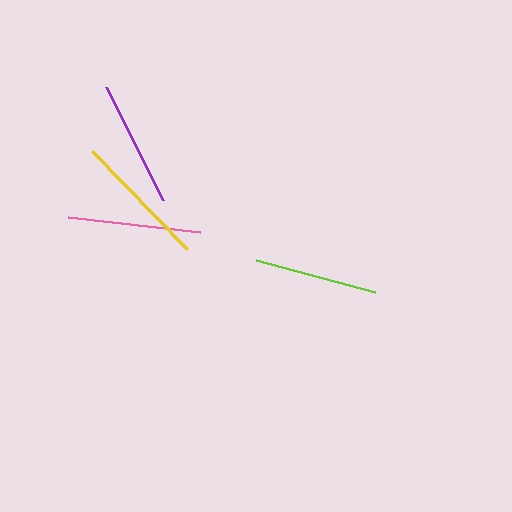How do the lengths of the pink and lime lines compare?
The pink and lime lines are approximately the same length.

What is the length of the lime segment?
The lime segment is approximately 123 pixels long.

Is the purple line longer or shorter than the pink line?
The pink line is longer than the purple line.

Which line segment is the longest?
The yellow line is the longest at approximately 137 pixels.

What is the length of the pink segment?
The pink segment is approximately 134 pixels long.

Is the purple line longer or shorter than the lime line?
The purple line is longer than the lime line.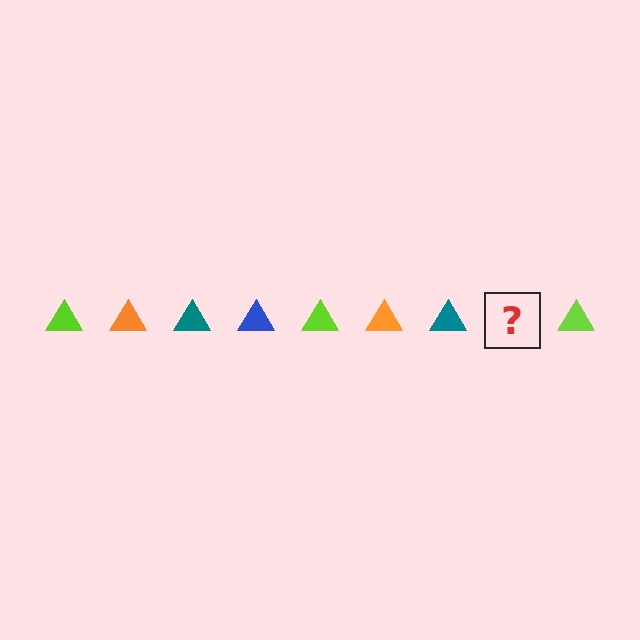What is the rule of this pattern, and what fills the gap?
The rule is that the pattern cycles through lime, orange, teal, blue triangles. The gap should be filled with a blue triangle.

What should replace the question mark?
The question mark should be replaced with a blue triangle.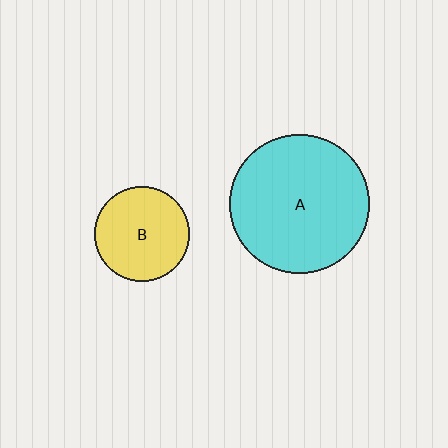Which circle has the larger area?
Circle A (cyan).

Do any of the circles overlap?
No, none of the circles overlap.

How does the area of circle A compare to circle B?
Approximately 2.1 times.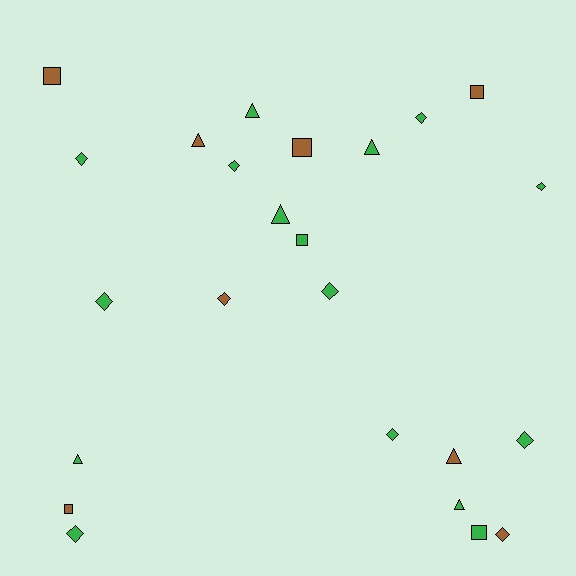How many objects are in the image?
There are 24 objects.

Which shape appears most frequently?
Diamond, with 11 objects.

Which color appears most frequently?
Green, with 16 objects.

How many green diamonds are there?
There are 9 green diamonds.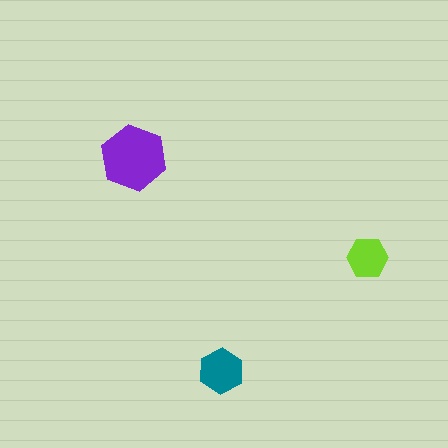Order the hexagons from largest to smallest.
the purple one, the teal one, the lime one.